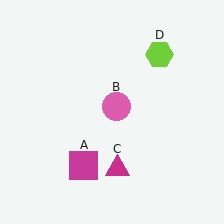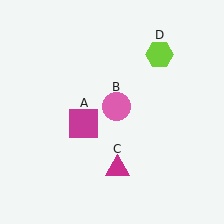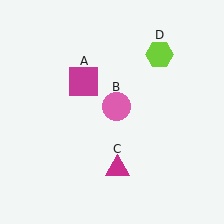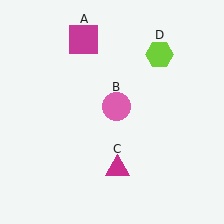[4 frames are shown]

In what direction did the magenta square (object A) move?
The magenta square (object A) moved up.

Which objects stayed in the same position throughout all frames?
Pink circle (object B) and magenta triangle (object C) and lime hexagon (object D) remained stationary.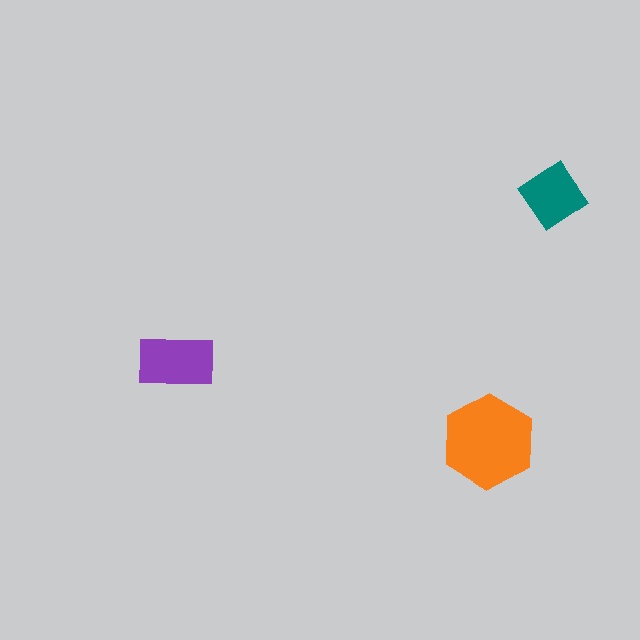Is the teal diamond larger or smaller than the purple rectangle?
Smaller.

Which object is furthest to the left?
The purple rectangle is leftmost.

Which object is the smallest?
The teal diamond.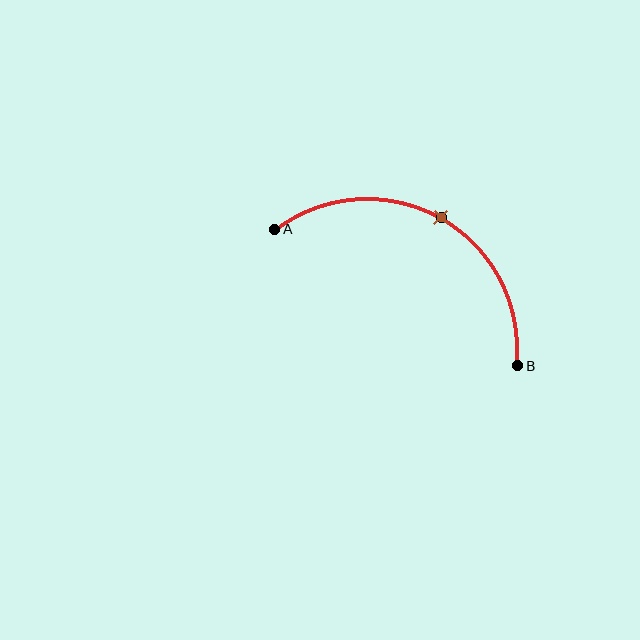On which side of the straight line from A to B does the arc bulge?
The arc bulges above the straight line connecting A and B.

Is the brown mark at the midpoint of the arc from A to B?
Yes. The brown mark lies on the arc at equal arc-length from both A and B — it is the arc midpoint.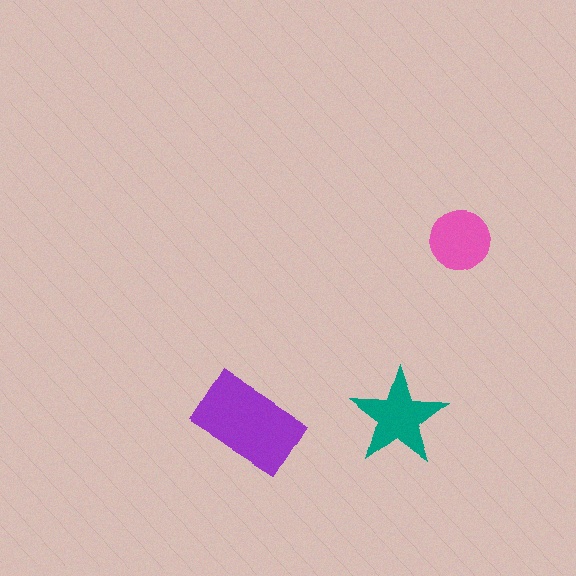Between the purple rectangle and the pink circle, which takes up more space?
The purple rectangle.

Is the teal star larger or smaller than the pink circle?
Larger.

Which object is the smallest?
The pink circle.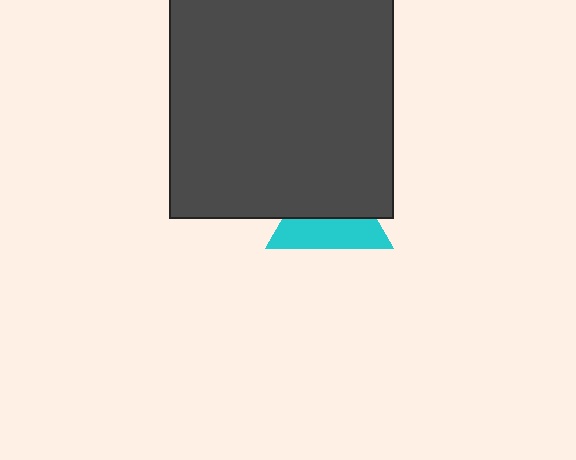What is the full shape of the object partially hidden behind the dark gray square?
The partially hidden object is a cyan triangle.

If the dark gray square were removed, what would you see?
You would see the complete cyan triangle.